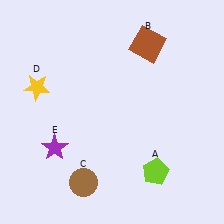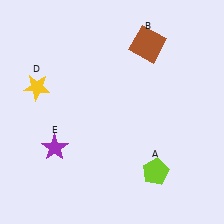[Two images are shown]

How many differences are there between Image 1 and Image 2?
There is 1 difference between the two images.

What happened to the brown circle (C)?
The brown circle (C) was removed in Image 2. It was in the bottom-left area of Image 1.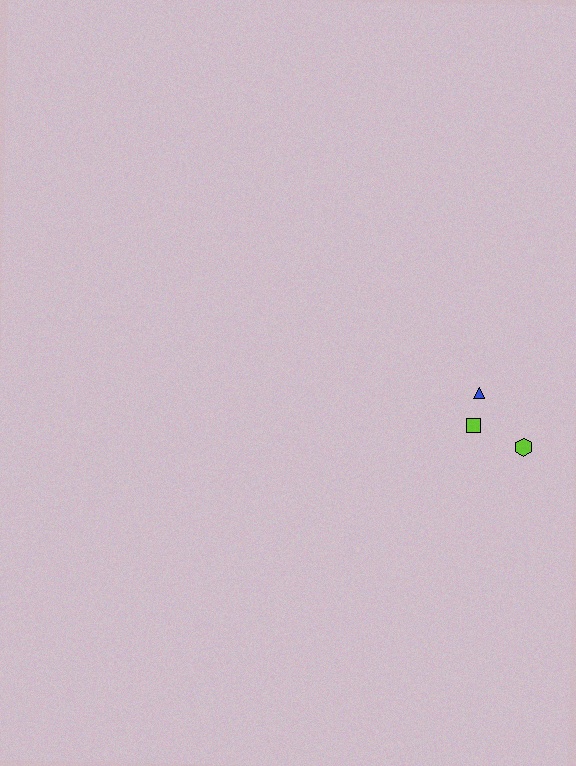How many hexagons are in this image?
There is 1 hexagon.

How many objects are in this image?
There are 3 objects.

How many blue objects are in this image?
There is 1 blue object.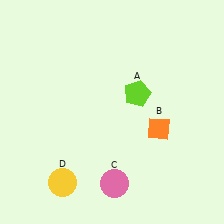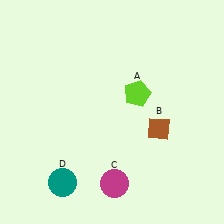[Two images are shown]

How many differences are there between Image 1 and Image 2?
There are 3 differences between the two images.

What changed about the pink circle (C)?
In Image 1, C is pink. In Image 2, it changed to magenta.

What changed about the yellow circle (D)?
In Image 1, D is yellow. In Image 2, it changed to teal.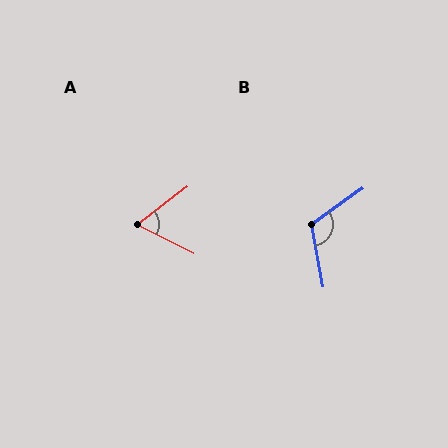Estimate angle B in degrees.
Approximately 115 degrees.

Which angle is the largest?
B, at approximately 115 degrees.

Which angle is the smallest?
A, at approximately 64 degrees.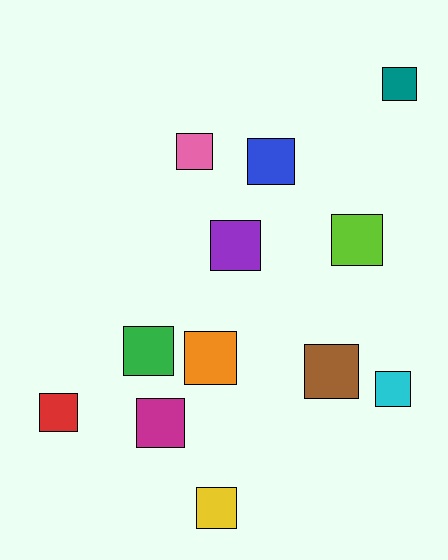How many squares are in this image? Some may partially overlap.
There are 12 squares.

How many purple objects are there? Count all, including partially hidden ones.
There is 1 purple object.